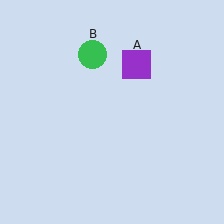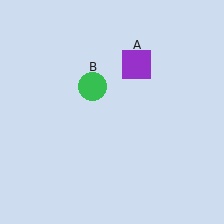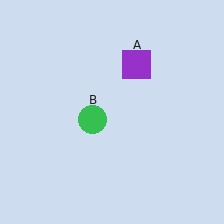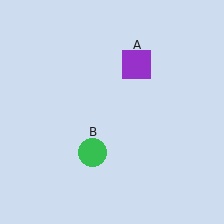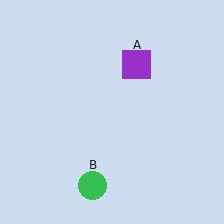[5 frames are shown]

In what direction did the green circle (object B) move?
The green circle (object B) moved down.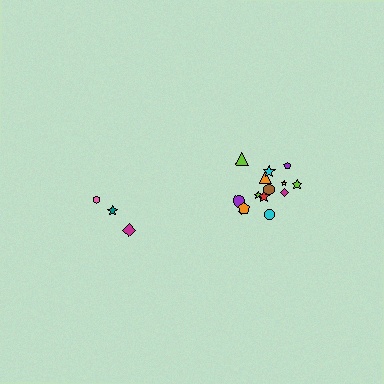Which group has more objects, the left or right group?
The right group.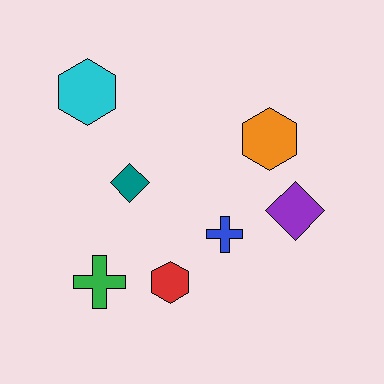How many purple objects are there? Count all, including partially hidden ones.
There is 1 purple object.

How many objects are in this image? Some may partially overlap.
There are 7 objects.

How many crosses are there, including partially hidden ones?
There are 2 crosses.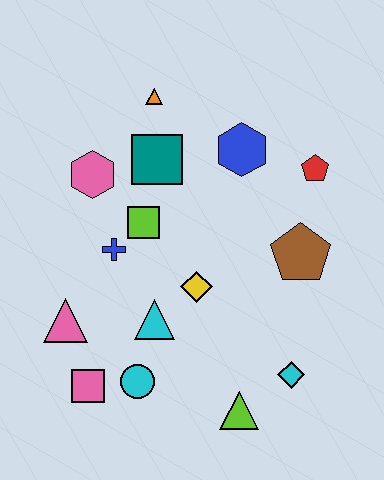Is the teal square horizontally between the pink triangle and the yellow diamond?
Yes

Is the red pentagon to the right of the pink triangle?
Yes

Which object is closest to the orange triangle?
The teal square is closest to the orange triangle.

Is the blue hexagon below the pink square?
No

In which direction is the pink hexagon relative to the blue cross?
The pink hexagon is above the blue cross.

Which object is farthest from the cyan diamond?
The orange triangle is farthest from the cyan diamond.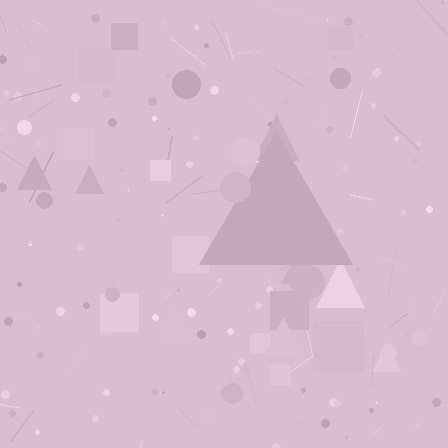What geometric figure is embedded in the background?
A triangle is embedded in the background.